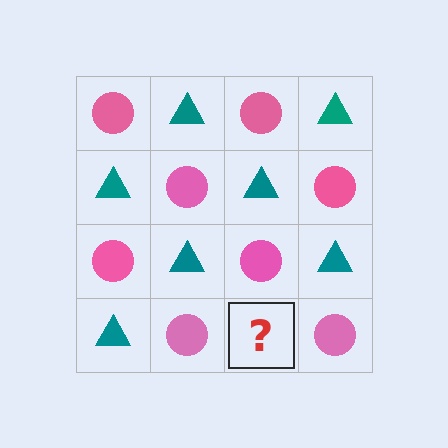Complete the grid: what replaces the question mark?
The question mark should be replaced with a teal triangle.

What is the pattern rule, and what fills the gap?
The rule is that it alternates pink circle and teal triangle in a checkerboard pattern. The gap should be filled with a teal triangle.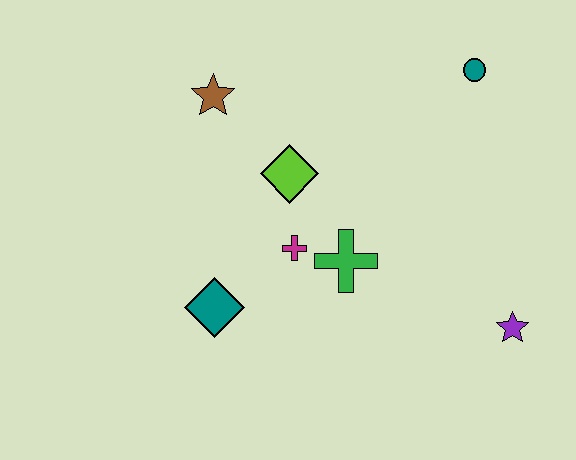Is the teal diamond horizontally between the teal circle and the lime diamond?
No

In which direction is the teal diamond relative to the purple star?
The teal diamond is to the left of the purple star.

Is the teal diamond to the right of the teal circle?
No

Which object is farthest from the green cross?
The teal circle is farthest from the green cross.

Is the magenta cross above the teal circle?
No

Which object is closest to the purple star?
The green cross is closest to the purple star.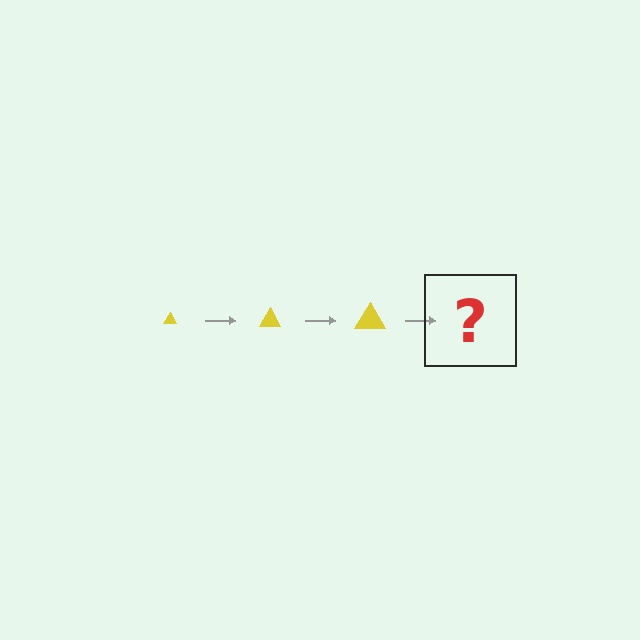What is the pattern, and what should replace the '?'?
The pattern is that the triangle gets progressively larger each step. The '?' should be a yellow triangle, larger than the previous one.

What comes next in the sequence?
The next element should be a yellow triangle, larger than the previous one.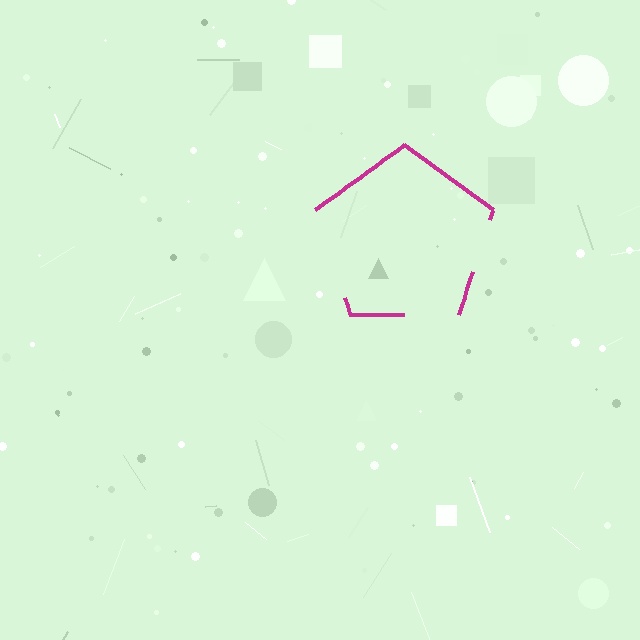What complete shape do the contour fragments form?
The contour fragments form a pentagon.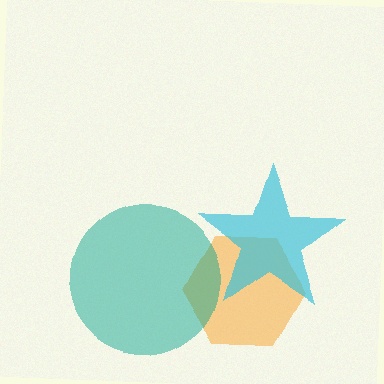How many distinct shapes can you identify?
There are 3 distinct shapes: an orange hexagon, a cyan star, a teal circle.